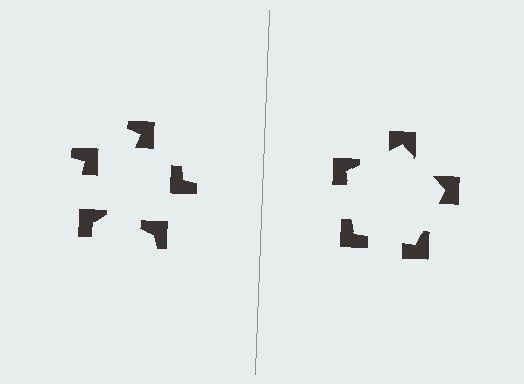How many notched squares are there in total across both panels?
10 — 5 on each side.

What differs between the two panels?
The notched squares are positioned identically on both sides; only the wedge orientations differ. On the right they align to a pentagon; on the left they are misaligned.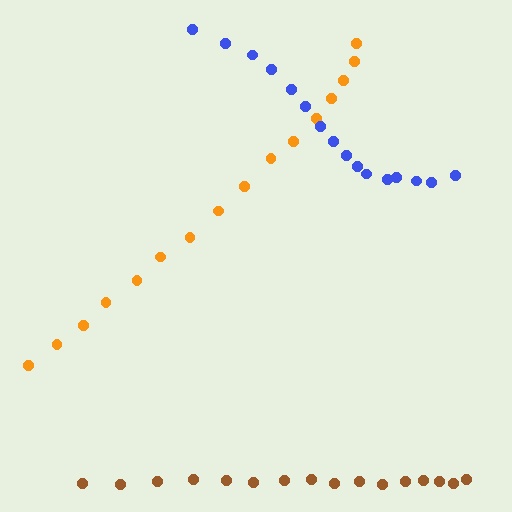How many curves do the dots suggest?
There are 3 distinct paths.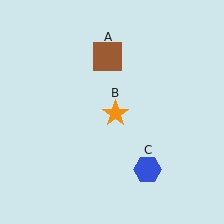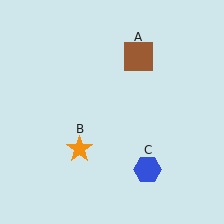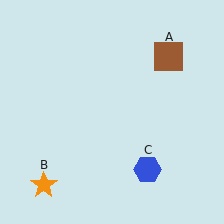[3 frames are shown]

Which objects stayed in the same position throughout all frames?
Blue hexagon (object C) remained stationary.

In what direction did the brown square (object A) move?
The brown square (object A) moved right.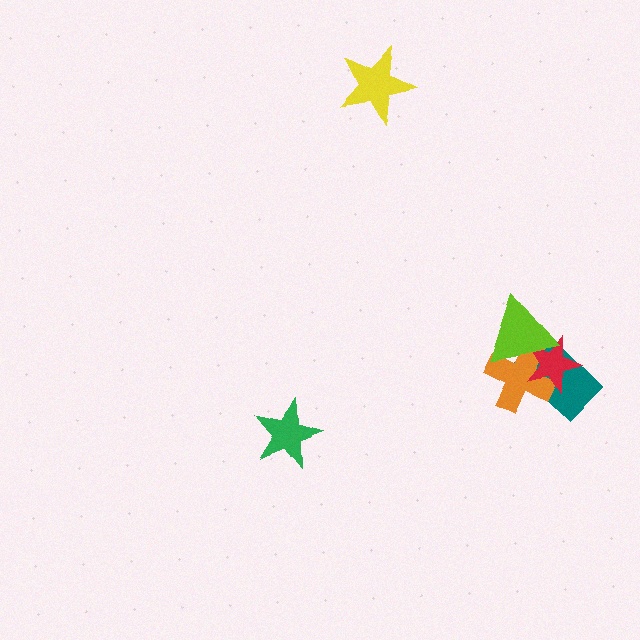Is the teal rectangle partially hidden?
Yes, it is partially covered by another shape.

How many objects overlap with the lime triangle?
3 objects overlap with the lime triangle.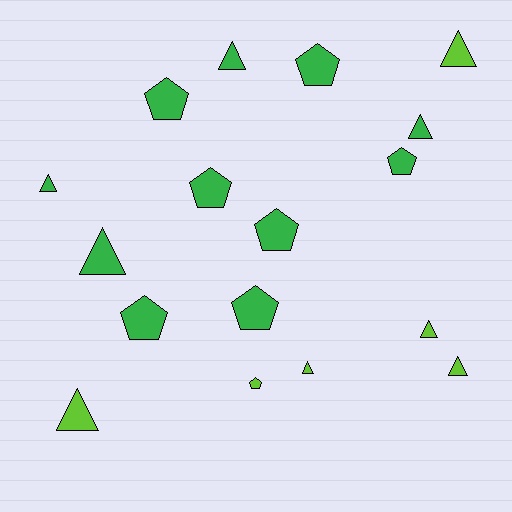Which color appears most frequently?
Green, with 11 objects.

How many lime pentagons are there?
There is 1 lime pentagon.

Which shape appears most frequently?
Triangle, with 9 objects.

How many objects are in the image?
There are 17 objects.